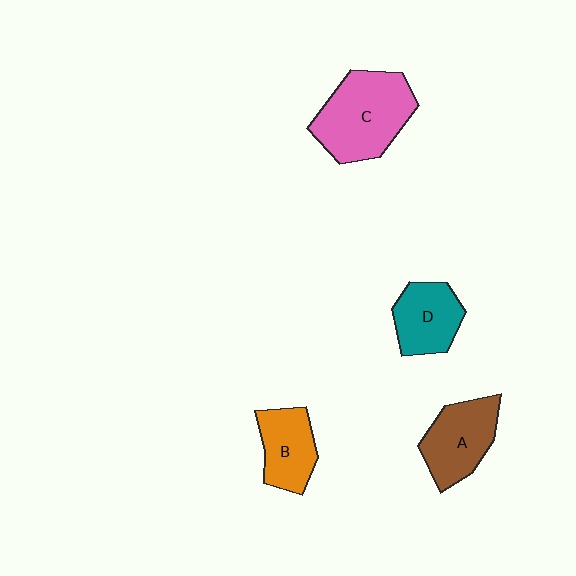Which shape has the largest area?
Shape C (pink).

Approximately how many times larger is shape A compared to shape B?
Approximately 1.2 times.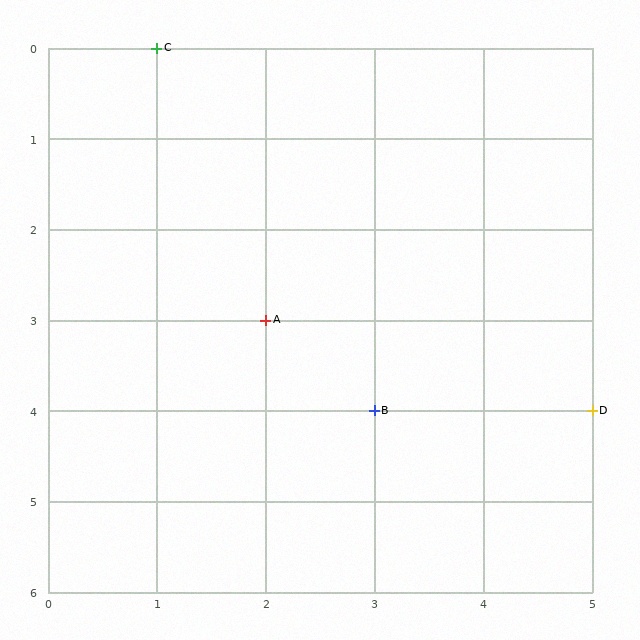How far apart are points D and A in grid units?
Points D and A are 3 columns and 1 row apart (about 3.2 grid units diagonally).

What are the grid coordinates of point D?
Point D is at grid coordinates (5, 4).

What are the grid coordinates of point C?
Point C is at grid coordinates (1, 0).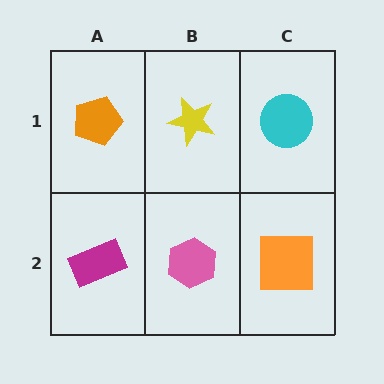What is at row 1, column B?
A yellow star.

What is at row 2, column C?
An orange square.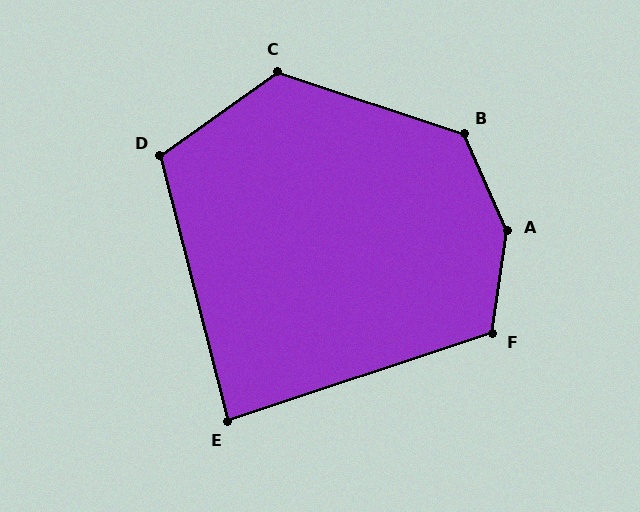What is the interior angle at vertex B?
Approximately 132 degrees (obtuse).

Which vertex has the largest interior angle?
A, at approximately 148 degrees.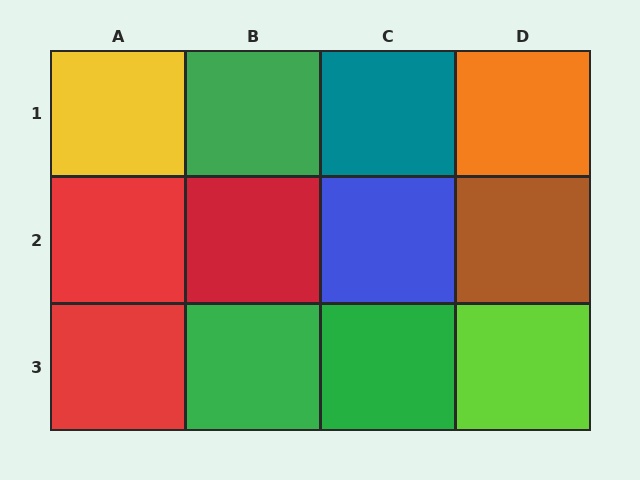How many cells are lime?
1 cell is lime.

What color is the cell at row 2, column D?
Brown.